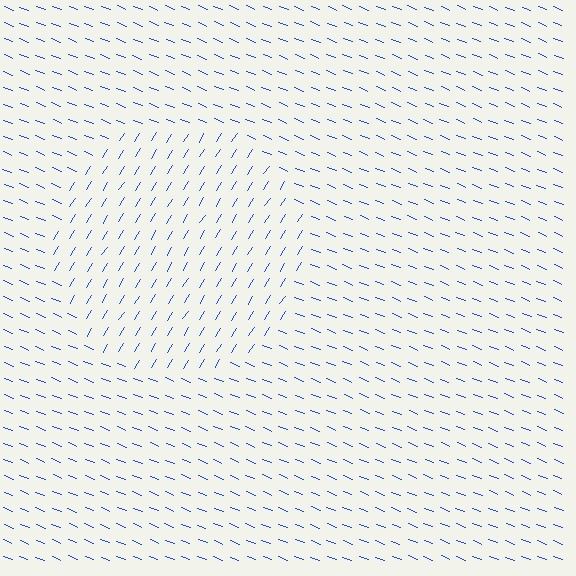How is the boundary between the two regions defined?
The boundary is defined purely by a change in line orientation (approximately 79 degrees difference). All lines are the same color and thickness.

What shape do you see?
I see a circle.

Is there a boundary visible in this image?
Yes, there is a texture boundary formed by a change in line orientation.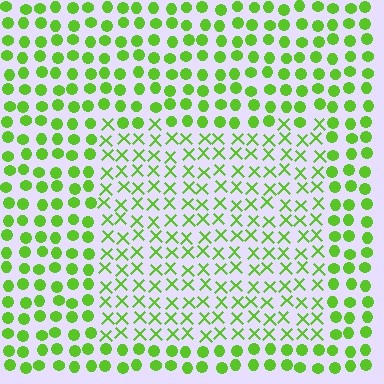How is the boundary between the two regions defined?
The boundary is defined by a change in element shape: X marks inside vs. circles outside. All elements share the same color and spacing.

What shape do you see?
I see a rectangle.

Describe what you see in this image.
The image is filled with small lime elements arranged in a uniform grid. A rectangle-shaped region contains X marks, while the surrounding area contains circles. The boundary is defined purely by the change in element shape.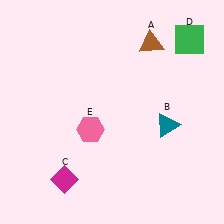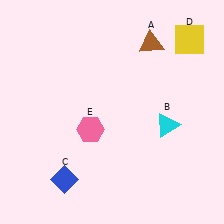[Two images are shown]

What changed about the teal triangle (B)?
In Image 1, B is teal. In Image 2, it changed to cyan.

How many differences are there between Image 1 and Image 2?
There are 3 differences between the two images.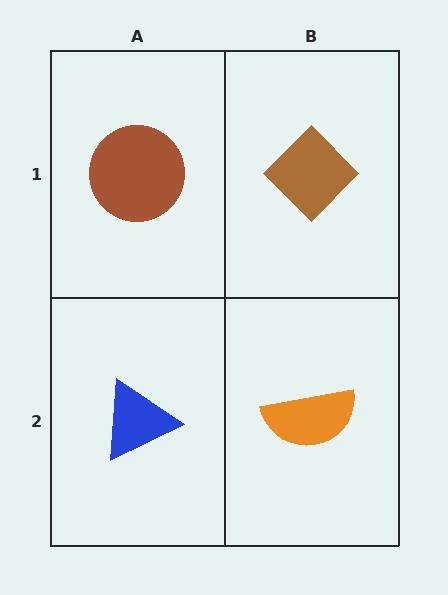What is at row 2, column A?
A blue triangle.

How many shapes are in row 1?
2 shapes.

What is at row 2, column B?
An orange semicircle.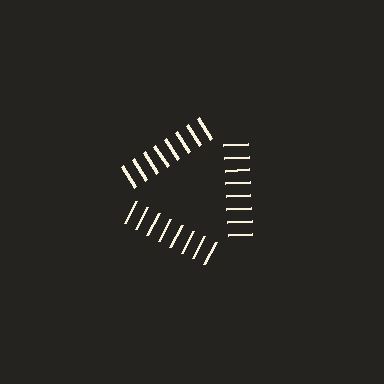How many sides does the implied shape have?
3 sides — the line-ends trace a triangle.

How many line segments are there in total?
24 — 8 along each of the 3 edges.